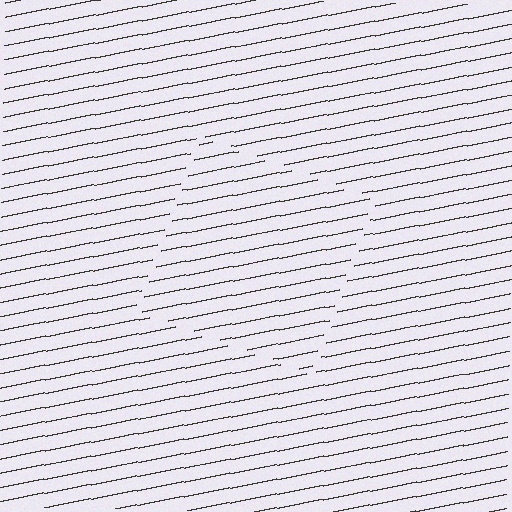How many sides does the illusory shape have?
4 sides — the line-ends trace a square.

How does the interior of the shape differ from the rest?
The interior of the shape contains the same grating, shifted by half a period — the contour is defined by the phase discontinuity where line-ends from the inner and outer gratings abut.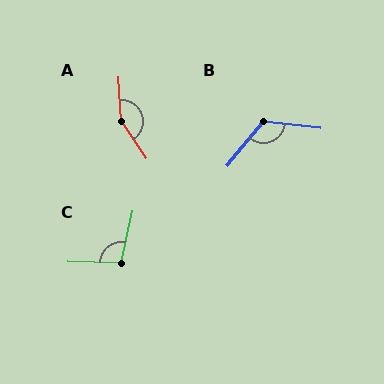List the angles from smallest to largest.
C (101°), B (123°), A (148°).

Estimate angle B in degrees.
Approximately 123 degrees.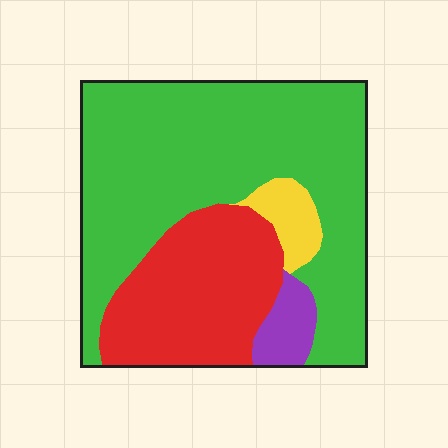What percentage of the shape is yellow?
Yellow covers roughly 5% of the shape.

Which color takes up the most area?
Green, at roughly 60%.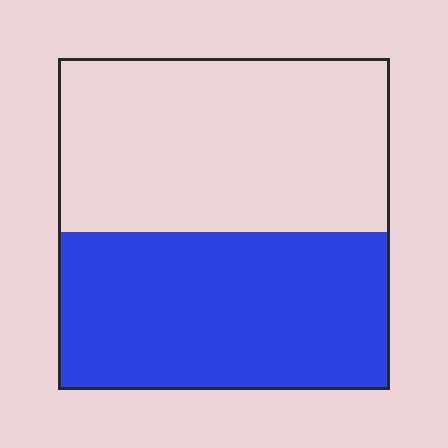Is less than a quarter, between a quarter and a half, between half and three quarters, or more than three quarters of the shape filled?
Between a quarter and a half.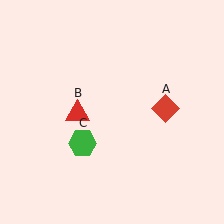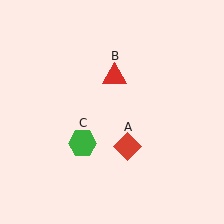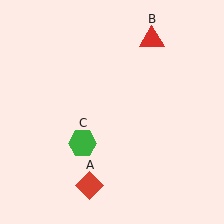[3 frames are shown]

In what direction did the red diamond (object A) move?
The red diamond (object A) moved down and to the left.